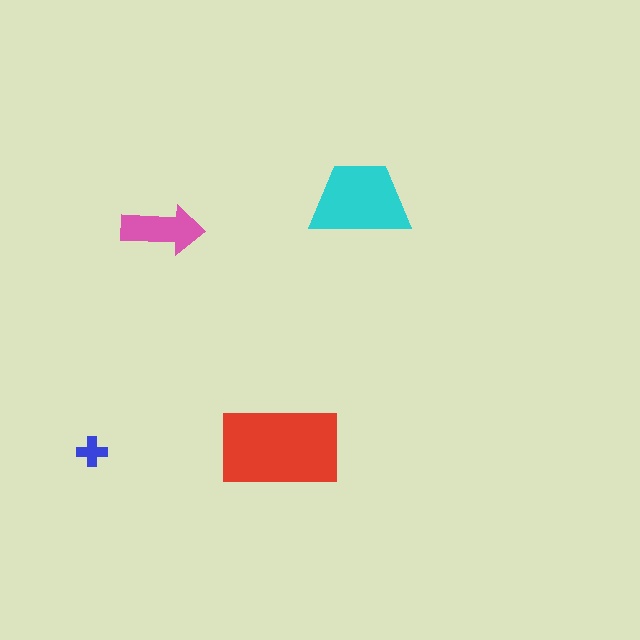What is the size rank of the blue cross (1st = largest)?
4th.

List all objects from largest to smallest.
The red rectangle, the cyan trapezoid, the pink arrow, the blue cross.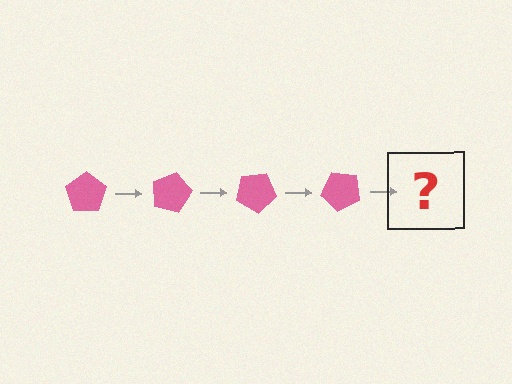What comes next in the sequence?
The next element should be a pink pentagon rotated 60 degrees.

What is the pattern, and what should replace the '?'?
The pattern is that the pentagon rotates 15 degrees each step. The '?' should be a pink pentagon rotated 60 degrees.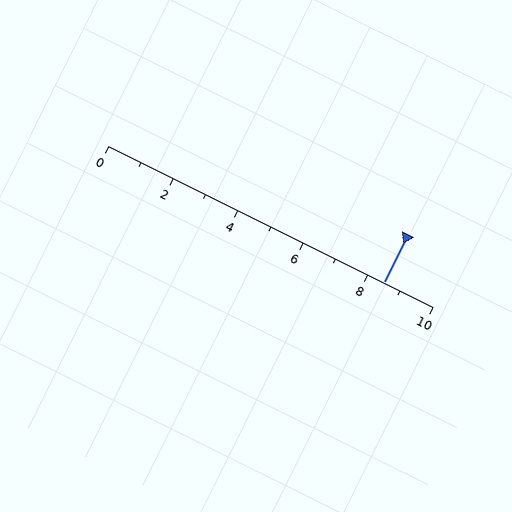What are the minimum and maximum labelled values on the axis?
The axis runs from 0 to 10.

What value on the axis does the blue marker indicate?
The marker indicates approximately 8.5.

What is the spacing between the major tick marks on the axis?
The major ticks are spaced 2 apart.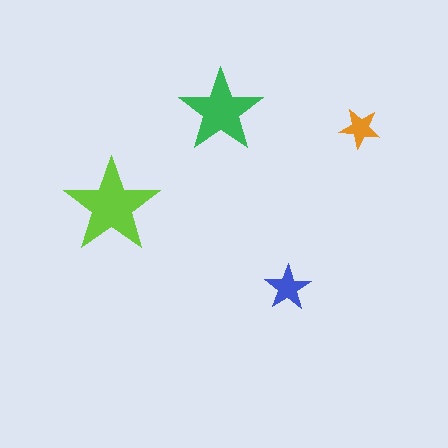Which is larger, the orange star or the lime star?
The lime one.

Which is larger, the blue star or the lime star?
The lime one.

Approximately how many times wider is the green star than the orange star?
About 2 times wider.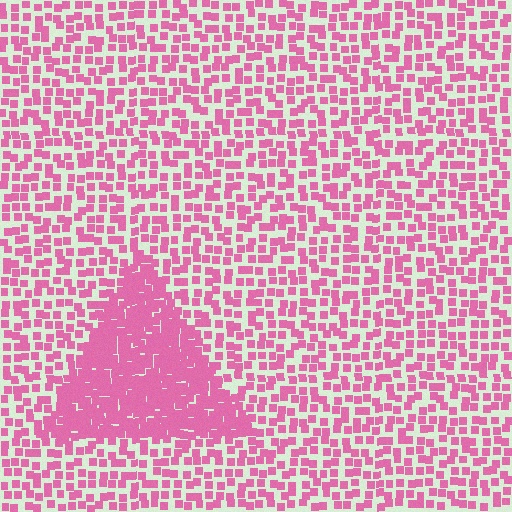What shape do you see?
I see a triangle.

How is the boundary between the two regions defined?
The boundary is defined by a change in element density (approximately 2.3x ratio). All elements are the same color, size, and shape.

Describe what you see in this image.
The image contains small pink elements arranged at two different densities. A triangle-shaped region is visible where the elements are more densely packed than the surrounding area.